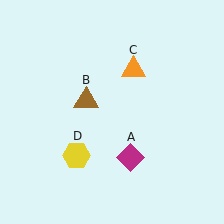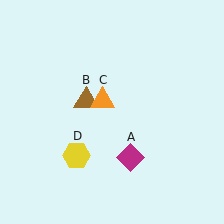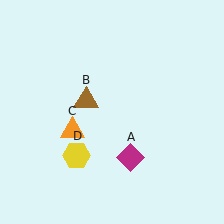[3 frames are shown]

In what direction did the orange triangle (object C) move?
The orange triangle (object C) moved down and to the left.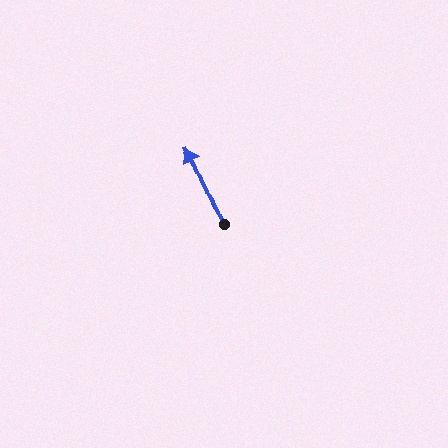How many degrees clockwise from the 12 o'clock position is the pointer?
Approximately 335 degrees.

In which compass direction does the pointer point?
Northwest.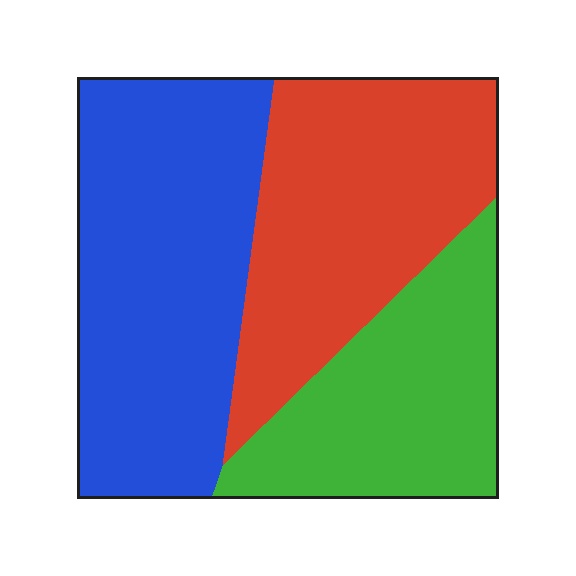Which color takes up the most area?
Blue, at roughly 40%.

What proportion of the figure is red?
Red covers around 35% of the figure.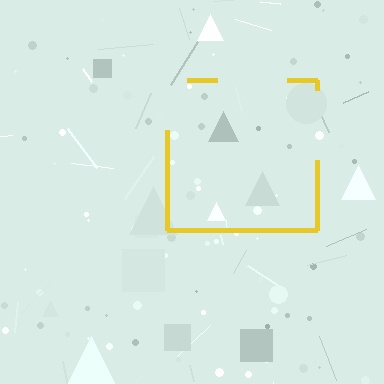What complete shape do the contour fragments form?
The contour fragments form a square.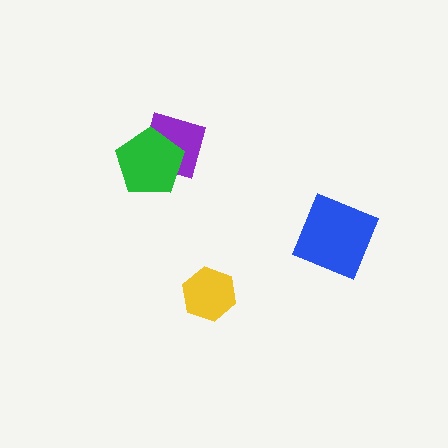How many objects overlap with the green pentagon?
1 object overlaps with the green pentagon.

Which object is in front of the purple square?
The green pentagon is in front of the purple square.